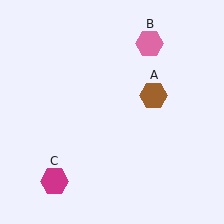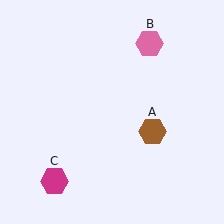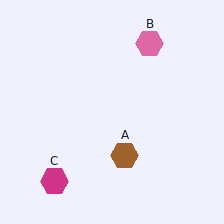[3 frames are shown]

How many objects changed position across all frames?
1 object changed position: brown hexagon (object A).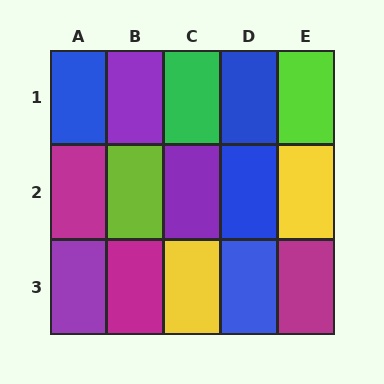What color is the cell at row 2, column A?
Magenta.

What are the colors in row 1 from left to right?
Blue, purple, green, blue, lime.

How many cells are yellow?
2 cells are yellow.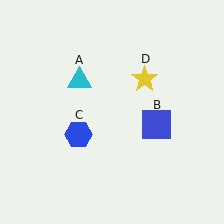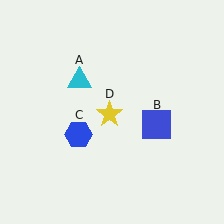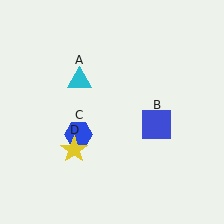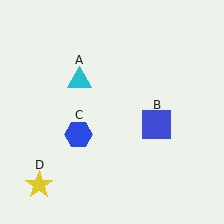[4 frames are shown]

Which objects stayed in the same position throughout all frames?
Cyan triangle (object A) and blue square (object B) and blue hexagon (object C) remained stationary.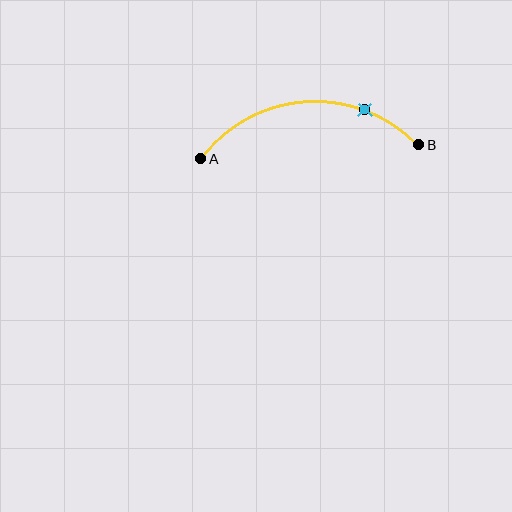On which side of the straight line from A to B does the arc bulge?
The arc bulges above the straight line connecting A and B.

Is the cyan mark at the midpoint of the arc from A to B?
No. The cyan mark lies on the arc but is closer to endpoint B. The arc midpoint would be at the point on the curve equidistant along the arc from both A and B.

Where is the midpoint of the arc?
The arc midpoint is the point on the curve farthest from the straight line joining A and B. It sits above that line.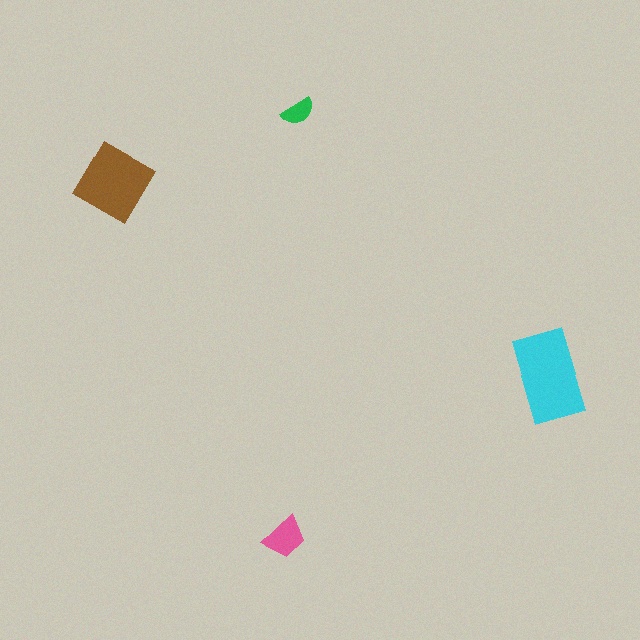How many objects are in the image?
There are 4 objects in the image.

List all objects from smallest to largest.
The green semicircle, the pink trapezoid, the brown diamond, the cyan rectangle.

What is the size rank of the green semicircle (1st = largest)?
4th.